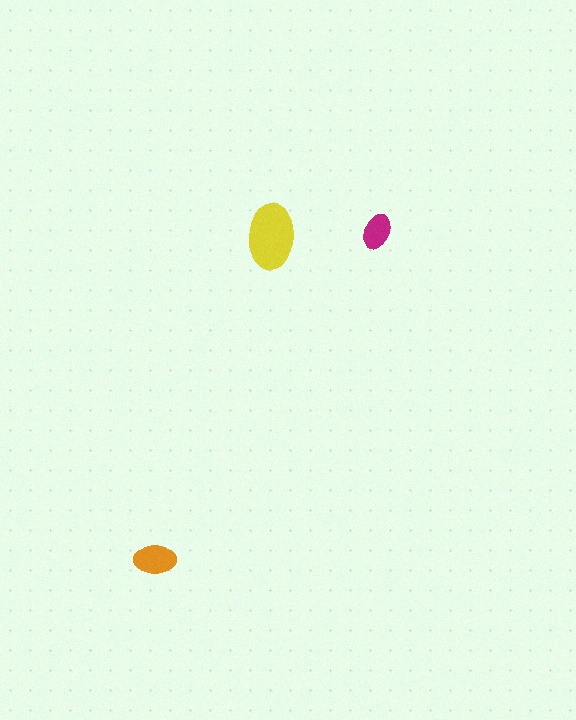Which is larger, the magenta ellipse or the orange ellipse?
The orange one.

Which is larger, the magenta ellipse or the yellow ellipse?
The yellow one.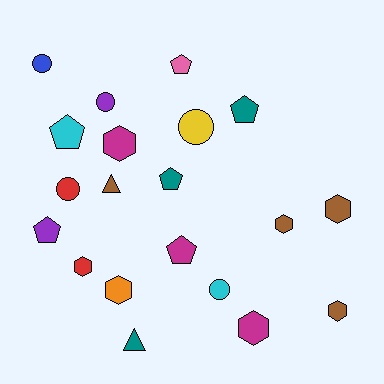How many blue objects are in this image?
There is 1 blue object.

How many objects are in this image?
There are 20 objects.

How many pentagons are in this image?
There are 6 pentagons.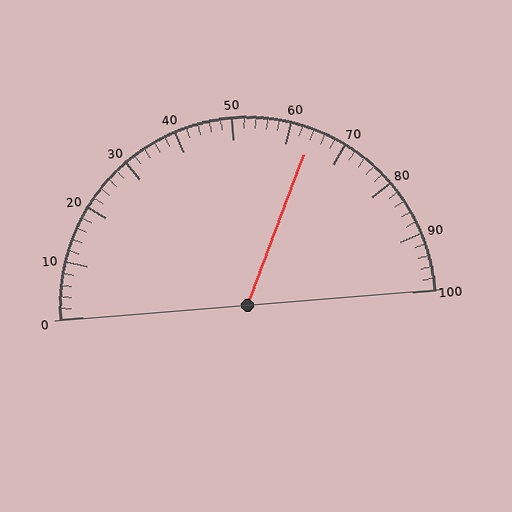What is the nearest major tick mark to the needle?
The nearest major tick mark is 60.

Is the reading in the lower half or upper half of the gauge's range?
The reading is in the upper half of the range (0 to 100).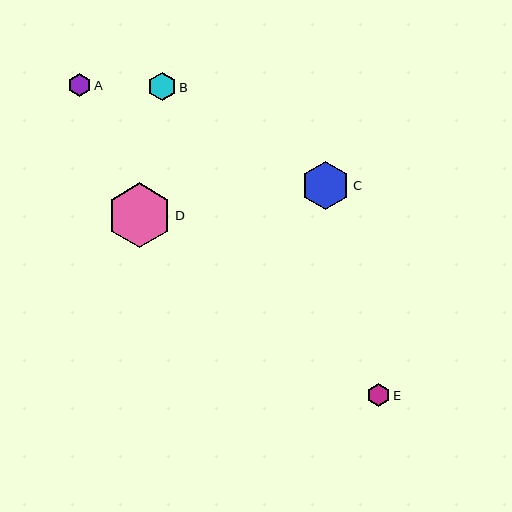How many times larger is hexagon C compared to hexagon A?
Hexagon C is approximately 2.1 times the size of hexagon A.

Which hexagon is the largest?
Hexagon D is the largest with a size of approximately 65 pixels.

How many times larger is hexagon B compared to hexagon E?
Hexagon B is approximately 1.2 times the size of hexagon E.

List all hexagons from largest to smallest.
From largest to smallest: D, C, B, E, A.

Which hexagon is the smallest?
Hexagon A is the smallest with a size of approximately 23 pixels.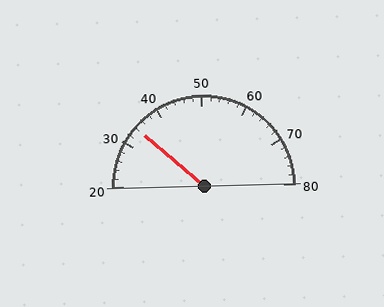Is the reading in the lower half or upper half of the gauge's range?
The reading is in the lower half of the range (20 to 80).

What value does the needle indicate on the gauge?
The needle indicates approximately 34.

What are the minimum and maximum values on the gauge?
The gauge ranges from 20 to 80.